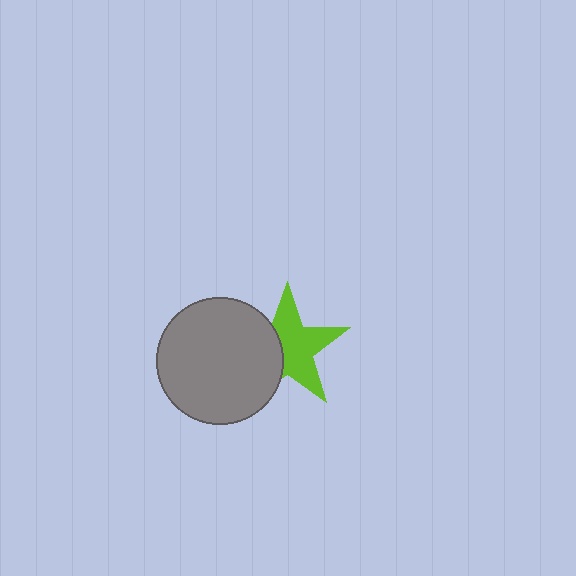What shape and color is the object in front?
The object in front is a gray circle.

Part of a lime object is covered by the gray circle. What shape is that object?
It is a star.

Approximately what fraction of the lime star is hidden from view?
Roughly 38% of the lime star is hidden behind the gray circle.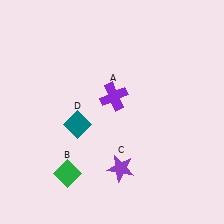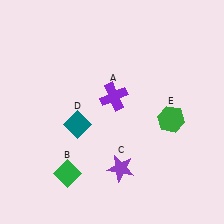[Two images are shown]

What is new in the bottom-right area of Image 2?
A green hexagon (E) was added in the bottom-right area of Image 2.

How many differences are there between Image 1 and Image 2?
There is 1 difference between the two images.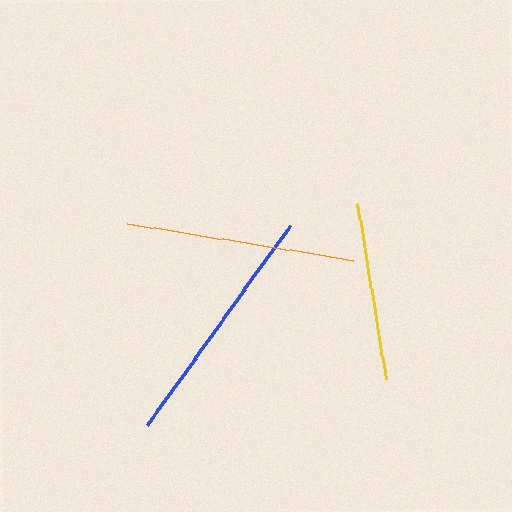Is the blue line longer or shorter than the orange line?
The blue line is longer than the orange line.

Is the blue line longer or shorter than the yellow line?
The blue line is longer than the yellow line.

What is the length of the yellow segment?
The yellow segment is approximately 178 pixels long.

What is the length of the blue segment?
The blue segment is approximately 245 pixels long.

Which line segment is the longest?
The blue line is the longest at approximately 245 pixels.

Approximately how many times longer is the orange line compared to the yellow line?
The orange line is approximately 1.3 times the length of the yellow line.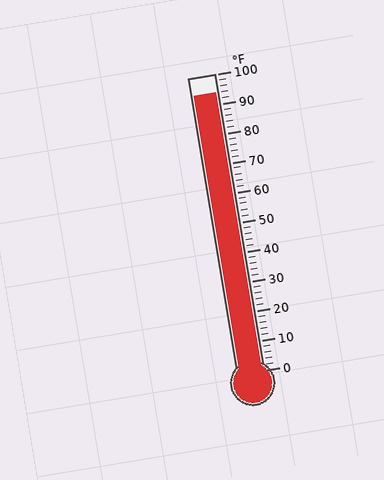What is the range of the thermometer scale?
The thermometer scale ranges from 0°F to 100°F.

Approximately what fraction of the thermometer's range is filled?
The thermometer is filled to approximately 95% of its range.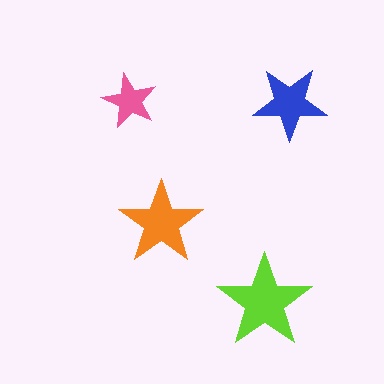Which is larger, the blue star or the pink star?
The blue one.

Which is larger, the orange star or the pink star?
The orange one.